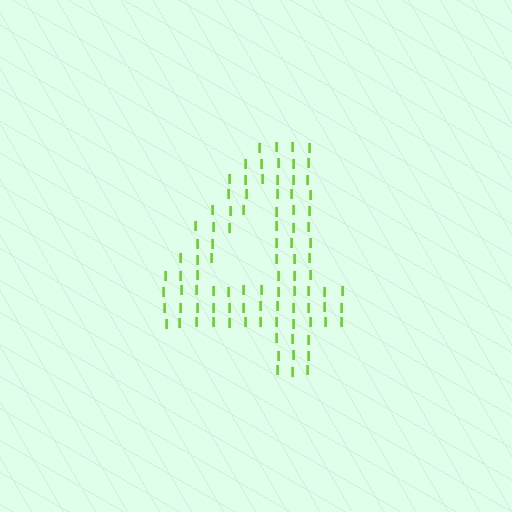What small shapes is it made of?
It is made of small letter I's.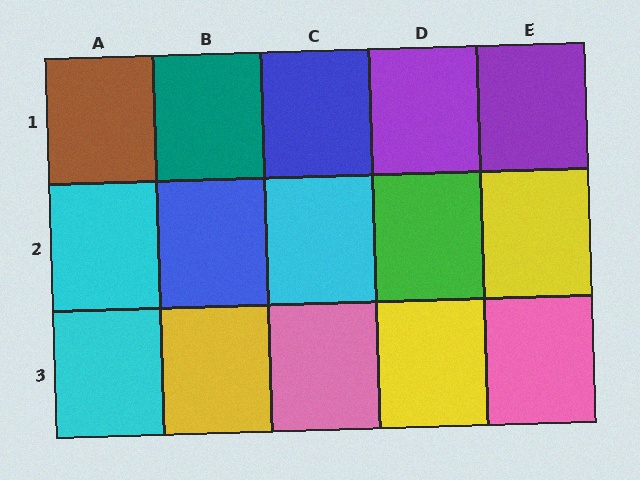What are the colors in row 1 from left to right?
Brown, teal, blue, purple, purple.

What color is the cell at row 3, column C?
Pink.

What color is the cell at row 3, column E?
Pink.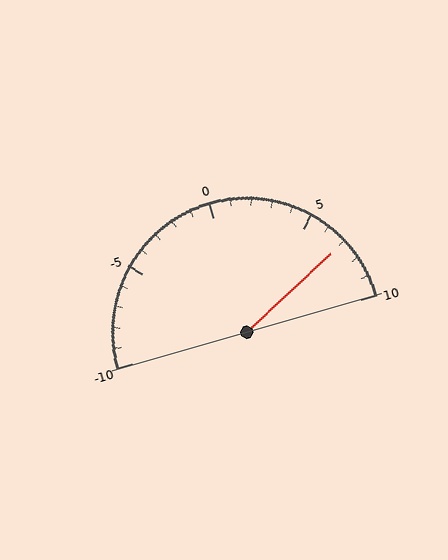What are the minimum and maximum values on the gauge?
The gauge ranges from -10 to 10.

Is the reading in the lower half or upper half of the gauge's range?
The reading is in the upper half of the range (-10 to 10).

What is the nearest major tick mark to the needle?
The nearest major tick mark is 5.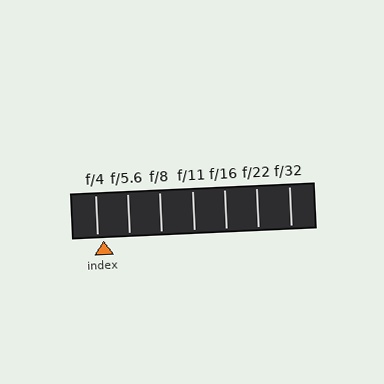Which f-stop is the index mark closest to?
The index mark is closest to f/4.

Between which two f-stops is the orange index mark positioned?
The index mark is between f/4 and f/5.6.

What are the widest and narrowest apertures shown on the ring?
The widest aperture shown is f/4 and the narrowest is f/32.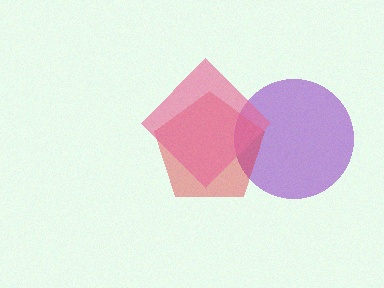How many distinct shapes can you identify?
There are 3 distinct shapes: a purple circle, a red pentagon, a pink diamond.